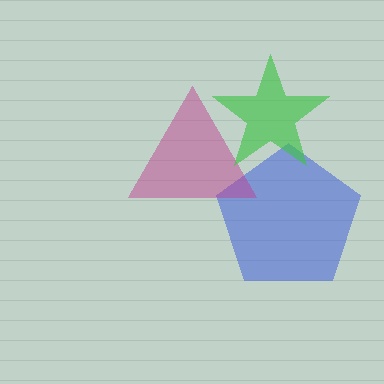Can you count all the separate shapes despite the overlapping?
Yes, there are 3 separate shapes.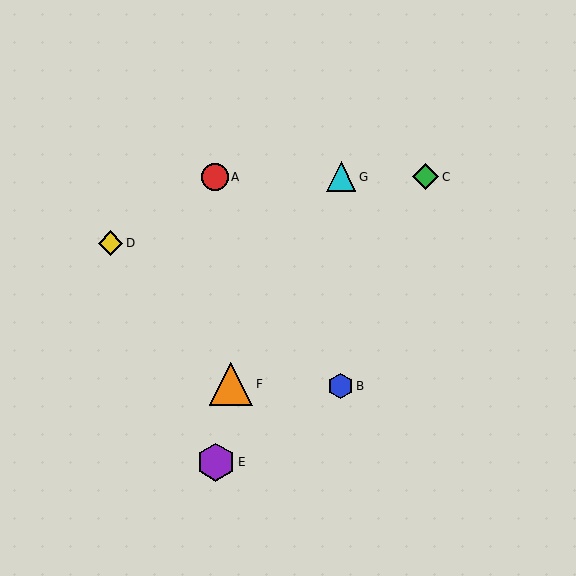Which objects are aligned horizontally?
Objects A, C, G are aligned horizontally.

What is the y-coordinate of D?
Object D is at y≈243.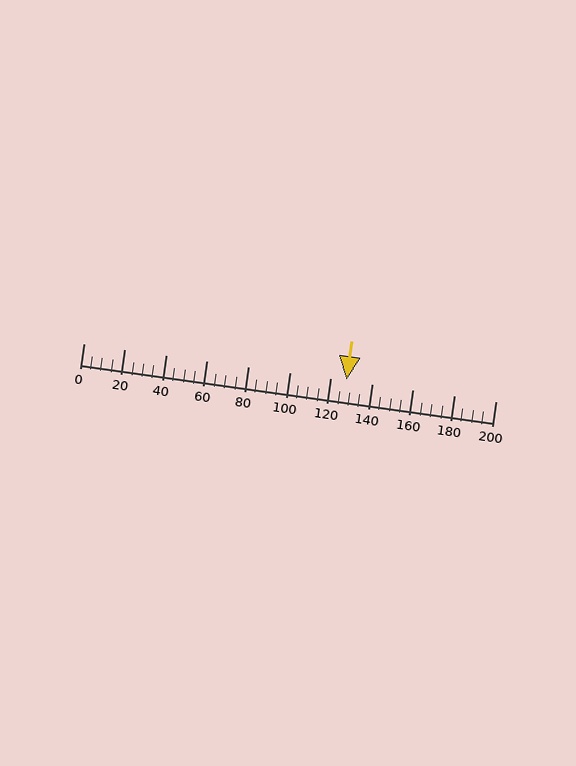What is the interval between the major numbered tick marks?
The major tick marks are spaced 20 units apart.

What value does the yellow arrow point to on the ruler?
The yellow arrow points to approximately 128.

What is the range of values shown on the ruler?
The ruler shows values from 0 to 200.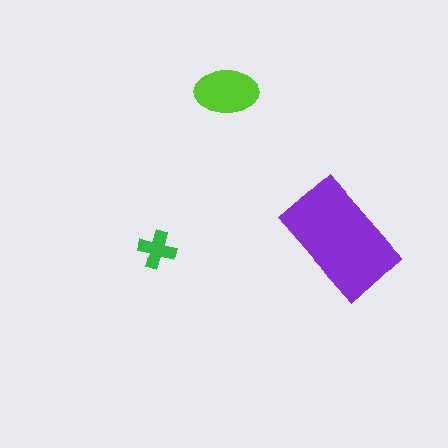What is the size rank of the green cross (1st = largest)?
3rd.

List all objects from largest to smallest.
The purple rectangle, the lime ellipse, the green cross.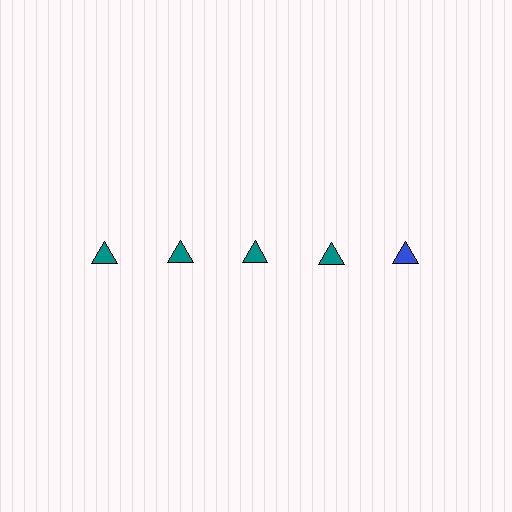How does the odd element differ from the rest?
It has a different color: blue instead of teal.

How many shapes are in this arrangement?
There are 5 shapes arranged in a grid pattern.